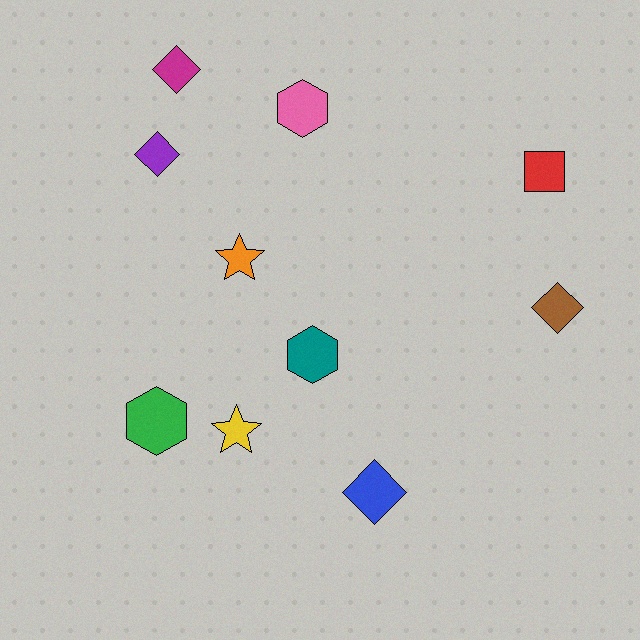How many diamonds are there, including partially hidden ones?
There are 4 diamonds.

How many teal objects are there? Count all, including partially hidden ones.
There is 1 teal object.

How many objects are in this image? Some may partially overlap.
There are 10 objects.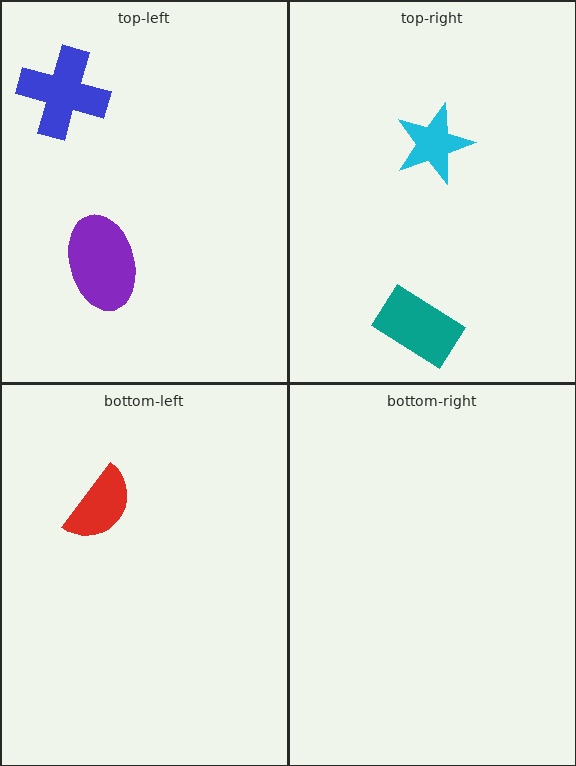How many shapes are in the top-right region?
2.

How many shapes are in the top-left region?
2.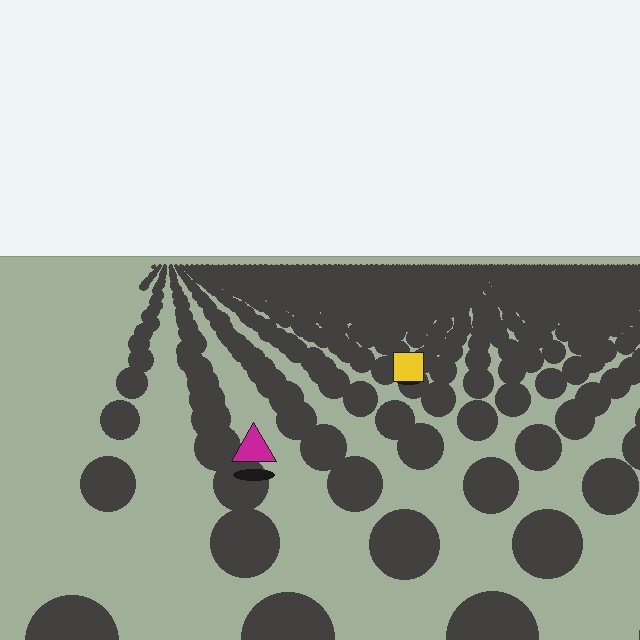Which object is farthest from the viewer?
The yellow square is farthest from the viewer. It appears smaller and the ground texture around it is denser.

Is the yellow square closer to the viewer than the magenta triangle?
No. The magenta triangle is closer — you can tell from the texture gradient: the ground texture is coarser near it.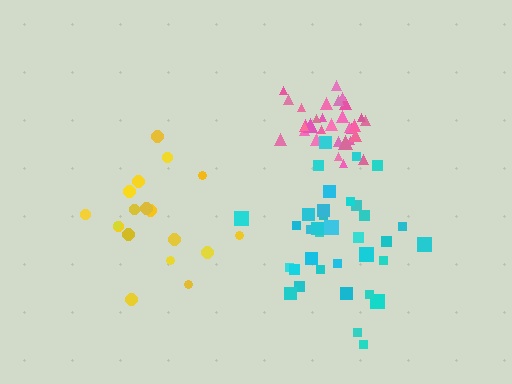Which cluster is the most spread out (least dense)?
Yellow.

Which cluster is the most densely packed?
Pink.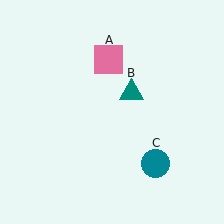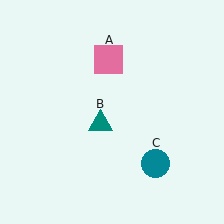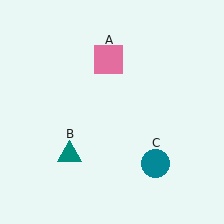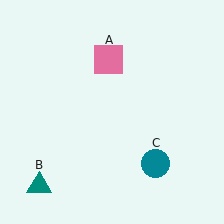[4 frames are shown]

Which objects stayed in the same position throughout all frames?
Pink square (object A) and teal circle (object C) remained stationary.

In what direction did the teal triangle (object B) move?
The teal triangle (object B) moved down and to the left.